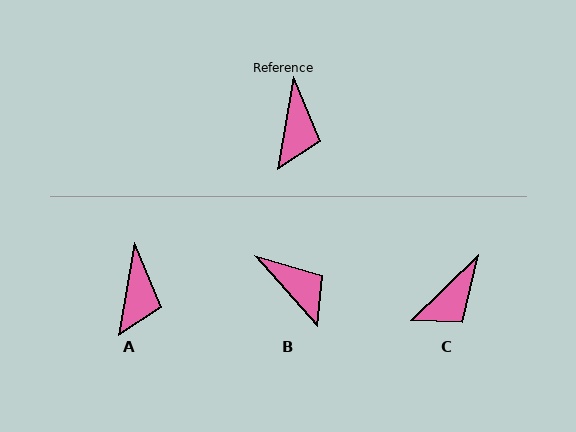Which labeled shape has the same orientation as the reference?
A.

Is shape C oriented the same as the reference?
No, it is off by about 36 degrees.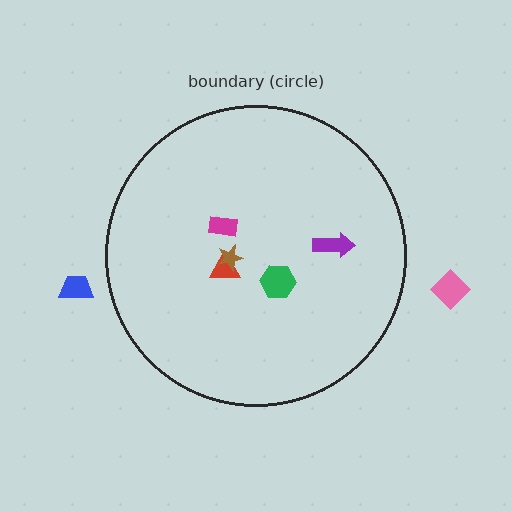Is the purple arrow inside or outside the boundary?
Inside.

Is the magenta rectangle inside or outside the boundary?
Inside.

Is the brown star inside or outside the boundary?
Inside.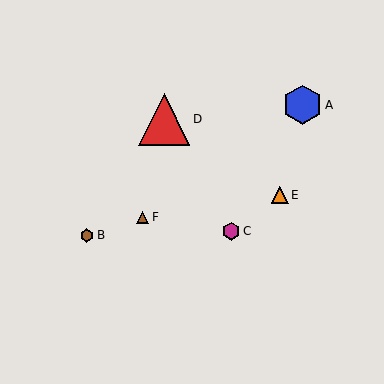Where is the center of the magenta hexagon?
The center of the magenta hexagon is at (231, 231).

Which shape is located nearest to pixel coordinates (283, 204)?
The orange triangle (labeled E) at (280, 195) is nearest to that location.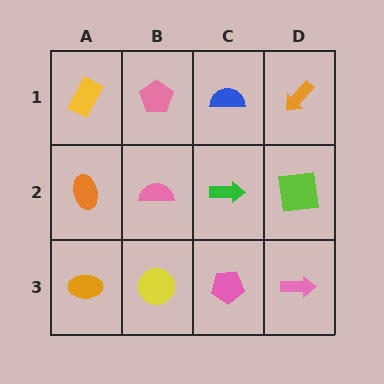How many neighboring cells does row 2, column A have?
3.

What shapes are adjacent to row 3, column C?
A green arrow (row 2, column C), a yellow circle (row 3, column B), a pink arrow (row 3, column D).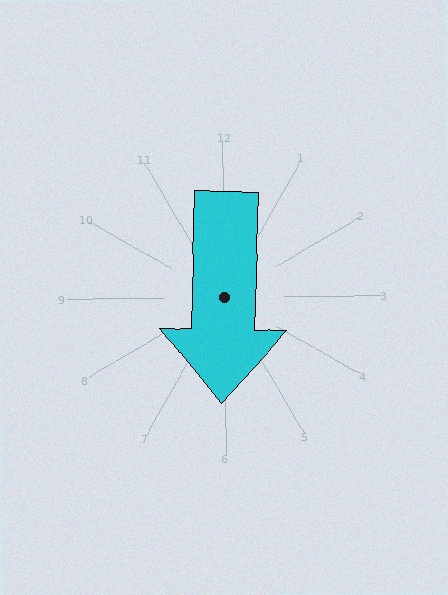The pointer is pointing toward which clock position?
Roughly 6 o'clock.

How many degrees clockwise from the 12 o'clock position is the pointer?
Approximately 182 degrees.